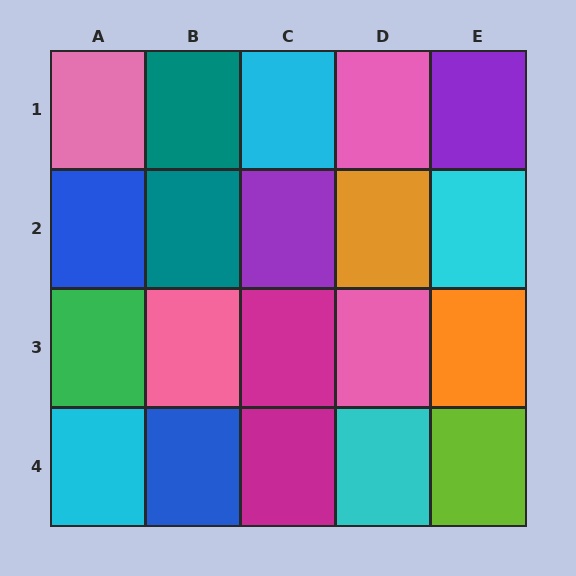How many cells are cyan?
4 cells are cyan.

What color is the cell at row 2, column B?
Teal.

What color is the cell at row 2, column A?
Blue.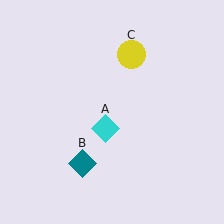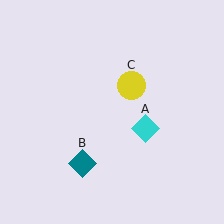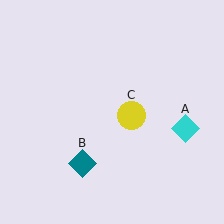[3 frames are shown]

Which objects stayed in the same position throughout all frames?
Teal diamond (object B) remained stationary.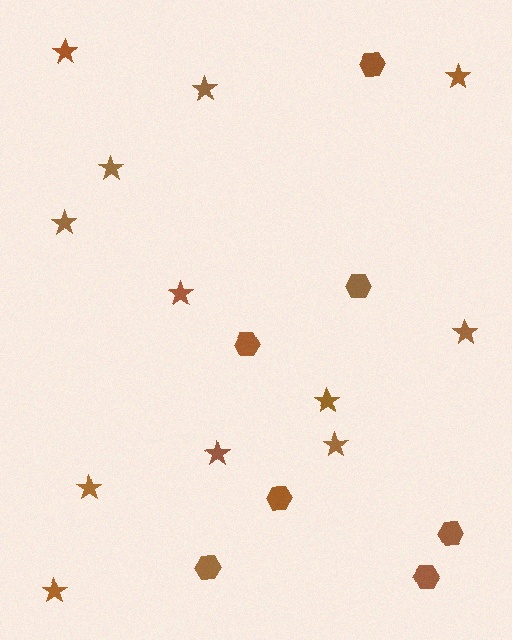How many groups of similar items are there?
There are 2 groups: one group of hexagons (7) and one group of stars (12).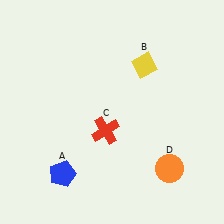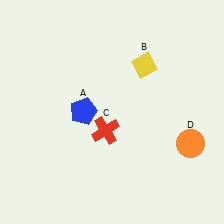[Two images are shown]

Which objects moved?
The objects that moved are: the blue pentagon (A), the orange circle (D).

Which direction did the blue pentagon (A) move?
The blue pentagon (A) moved up.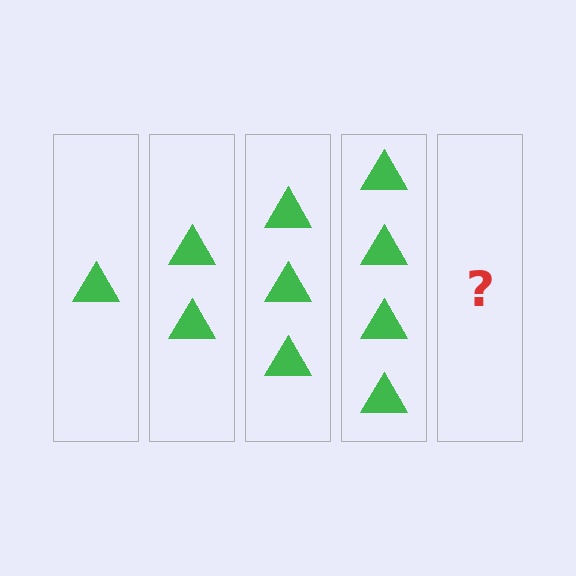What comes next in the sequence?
The next element should be 5 triangles.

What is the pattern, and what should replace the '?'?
The pattern is that each step adds one more triangle. The '?' should be 5 triangles.